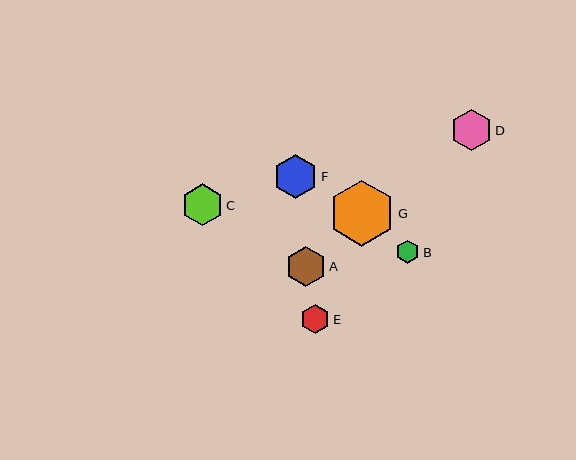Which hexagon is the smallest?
Hexagon B is the smallest with a size of approximately 23 pixels.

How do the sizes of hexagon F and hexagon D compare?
Hexagon F and hexagon D are approximately the same size.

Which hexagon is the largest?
Hexagon G is the largest with a size of approximately 66 pixels.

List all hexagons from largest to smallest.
From largest to smallest: G, F, C, D, A, E, B.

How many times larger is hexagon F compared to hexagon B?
Hexagon F is approximately 1.9 times the size of hexagon B.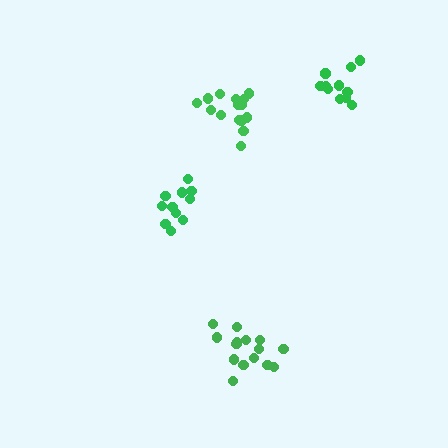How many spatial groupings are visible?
There are 4 spatial groupings.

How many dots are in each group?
Group 1: 15 dots, Group 2: 16 dots, Group 3: 11 dots, Group 4: 11 dots (53 total).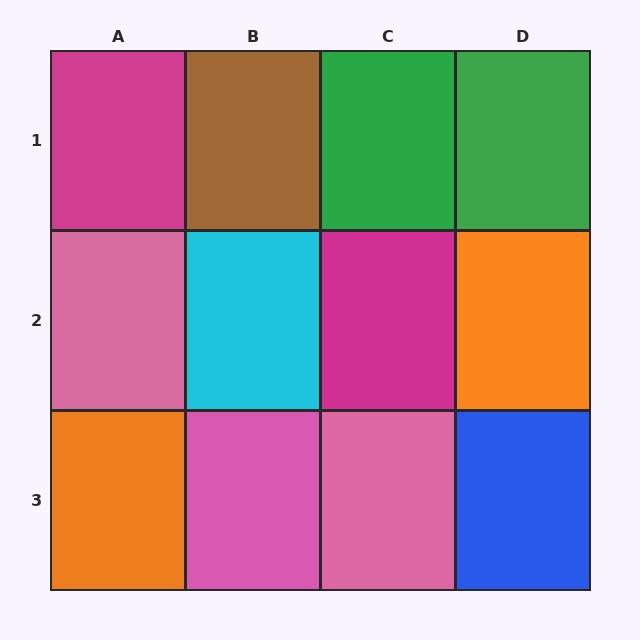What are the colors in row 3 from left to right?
Orange, pink, pink, blue.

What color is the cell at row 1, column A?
Magenta.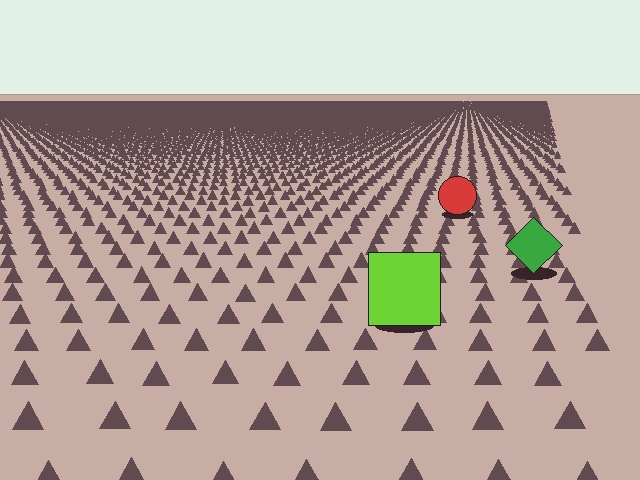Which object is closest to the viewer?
The lime square is closest. The texture marks near it are larger and more spread out.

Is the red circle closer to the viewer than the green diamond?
No. The green diamond is closer — you can tell from the texture gradient: the ground texture is coarser near it.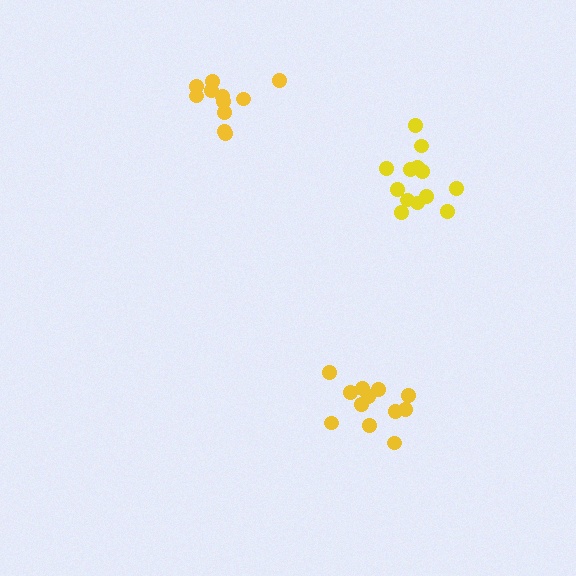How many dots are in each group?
Group 1: 13 dots, Group 2: 12 dots, Group 3: 11 dots (36 total).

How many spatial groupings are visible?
There are 3 spatial groupings.